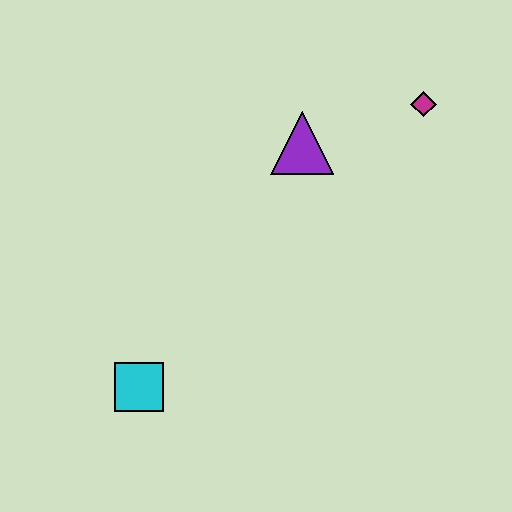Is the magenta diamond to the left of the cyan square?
No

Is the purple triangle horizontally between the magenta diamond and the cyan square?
Yes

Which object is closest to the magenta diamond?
The purple triangle is closest to the magenta diamond.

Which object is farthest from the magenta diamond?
The cyan square is farthest from the magenta diamond.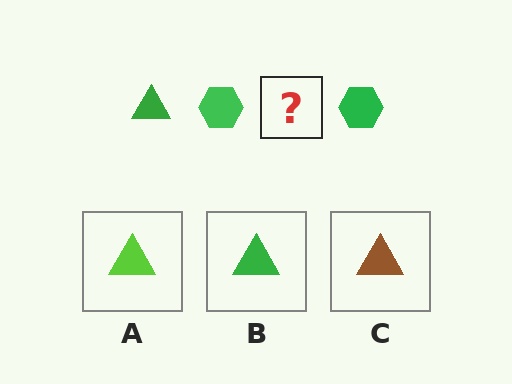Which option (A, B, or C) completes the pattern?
B.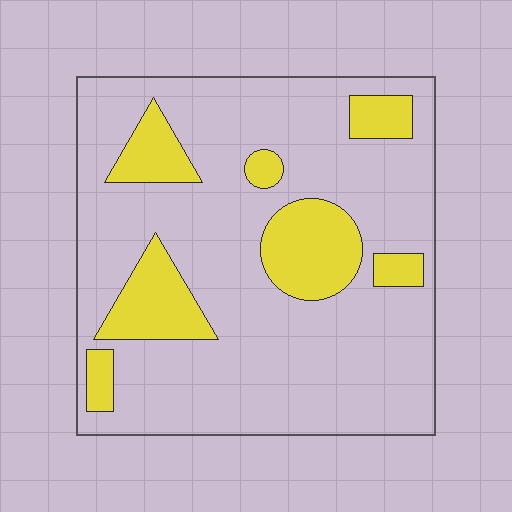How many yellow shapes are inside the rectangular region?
7.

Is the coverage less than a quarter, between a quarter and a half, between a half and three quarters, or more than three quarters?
Less than a quarter.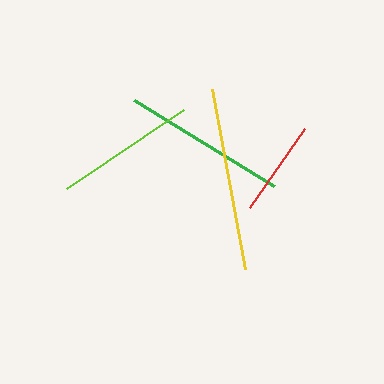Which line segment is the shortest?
The red line is the shortest at approximately 96 pixels.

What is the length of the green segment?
The green segment is approximately 165 pixels long.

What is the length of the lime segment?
The lime segment is approximately 141 pixels long.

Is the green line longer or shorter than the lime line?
The green line is longer than the lime line.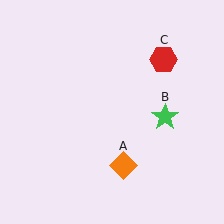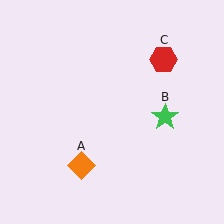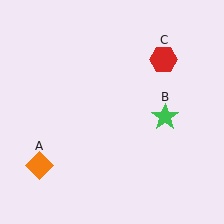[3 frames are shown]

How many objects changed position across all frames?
1 object changed position: orange diamond (object A).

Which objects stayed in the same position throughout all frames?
Green star (object B) and red hexagon (object C) remained stationary.